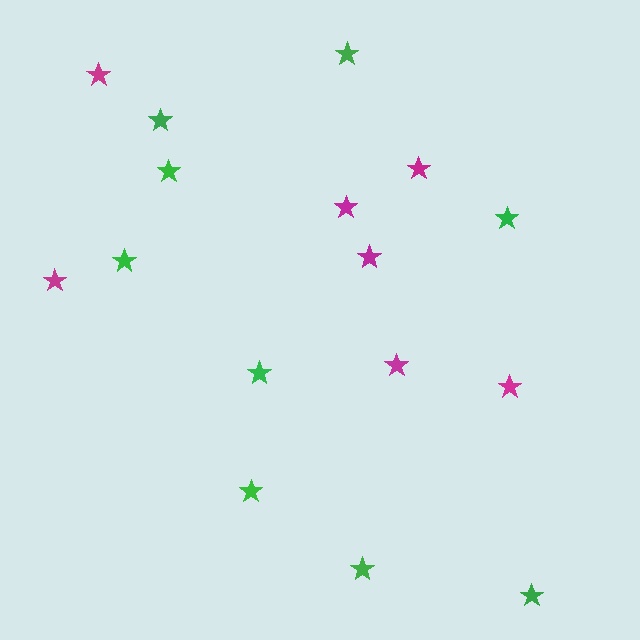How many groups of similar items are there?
There are 2 groups: one group of magenta stars (7) and one group of green stars (9).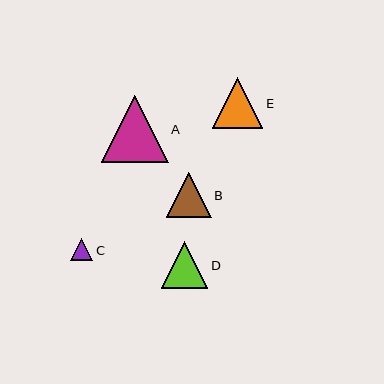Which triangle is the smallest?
Triangle C is the smallest with a size of approximately 23 pixels.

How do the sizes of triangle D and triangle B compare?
Triangle D and triangle B are approximately the same size.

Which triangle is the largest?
Triangle A is the largest with a size of approximately 67 pixels.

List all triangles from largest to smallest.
From largest to smallest: A, E, D, B, C.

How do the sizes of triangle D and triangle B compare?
Triangle D and triangle B are approximately the same size.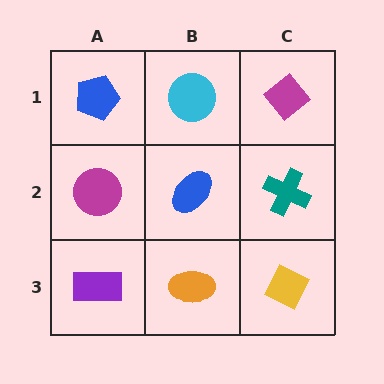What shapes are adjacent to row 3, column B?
A blue ellipse (row 2, column B), a purple rectangle (row 3, column A), a yellow diamond (row 3, column C).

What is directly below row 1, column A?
A magenta circle.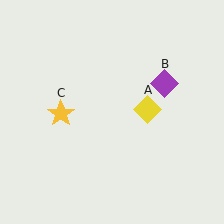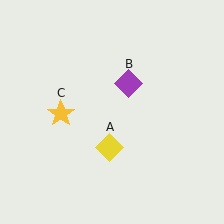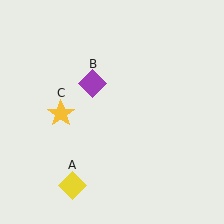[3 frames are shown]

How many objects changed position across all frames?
2 objects changed position: yellow diamond (object A), purple diamond (object B).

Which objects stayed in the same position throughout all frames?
Yellow star (object C) remained stationary.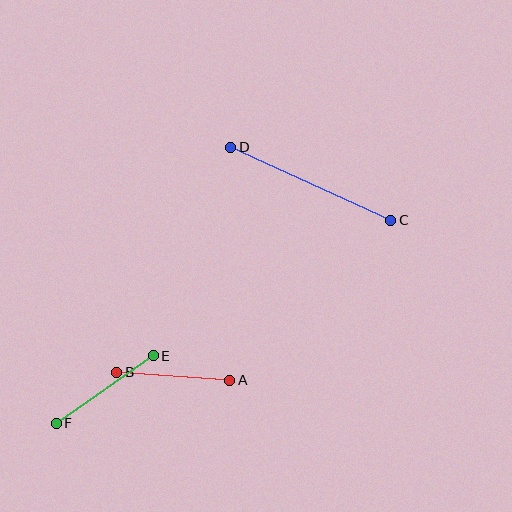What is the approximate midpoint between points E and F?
The midpoint is at approximately (105, 389) pixels.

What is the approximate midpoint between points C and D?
The midpoint is at approximately (311, 184) pixels.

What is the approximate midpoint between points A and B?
The midpoint is at approximately (173, 376) pixels.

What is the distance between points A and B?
The distance is approximately 113 pixels.